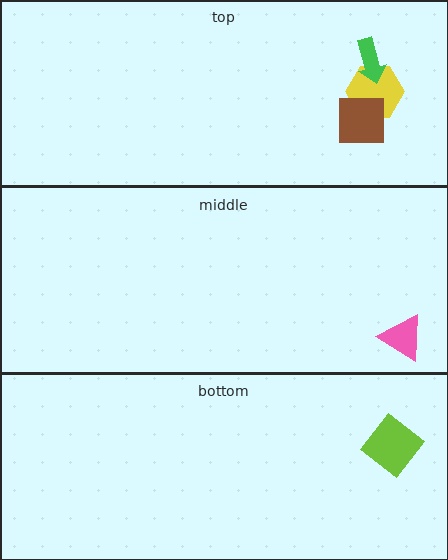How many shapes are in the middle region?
1.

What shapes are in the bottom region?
The lime diamond.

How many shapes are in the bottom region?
1.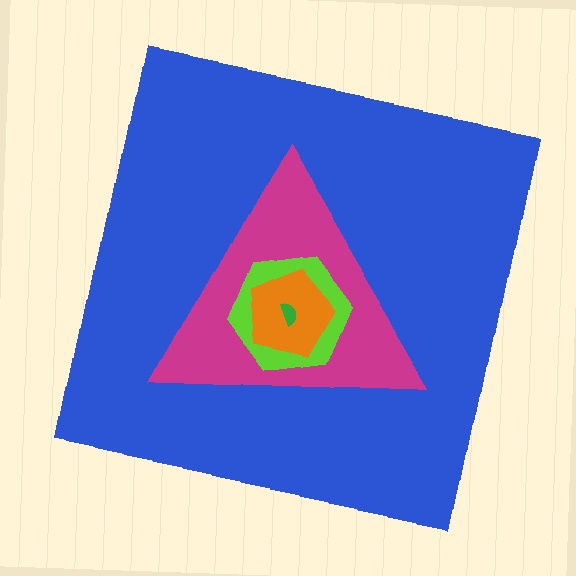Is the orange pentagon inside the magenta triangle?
Yes.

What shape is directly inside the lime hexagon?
The orange pentagon.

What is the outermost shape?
The blue square.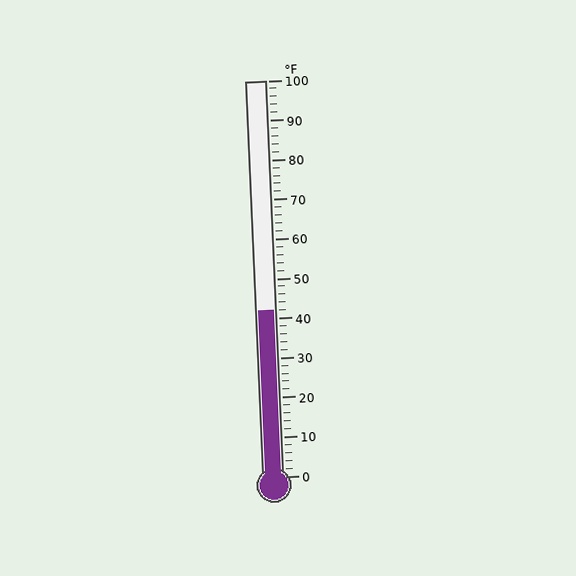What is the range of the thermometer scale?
The thermometer scale ranges from 0°F to 100°F.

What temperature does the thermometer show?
The thermometer shows approximately 42°F.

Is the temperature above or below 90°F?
The temperature is below 90°F.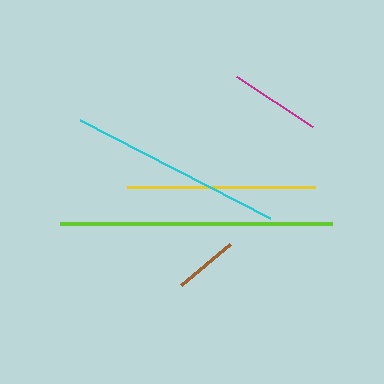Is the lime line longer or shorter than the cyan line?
The lime line is longer than the cyan line.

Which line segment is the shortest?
The brown line is the shortest at approximately 64 pixels.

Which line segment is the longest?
The lime line is the longest at approximately 272 pixels.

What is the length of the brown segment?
The brown segment is approximately 64 pixels long.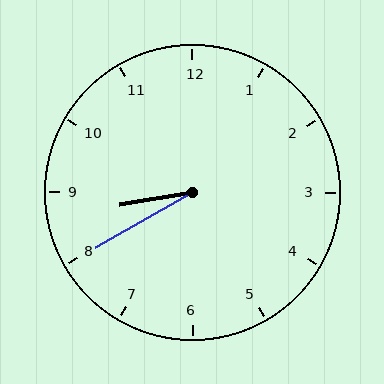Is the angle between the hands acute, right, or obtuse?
It is acute.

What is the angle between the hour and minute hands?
Approximately 20 degrees.